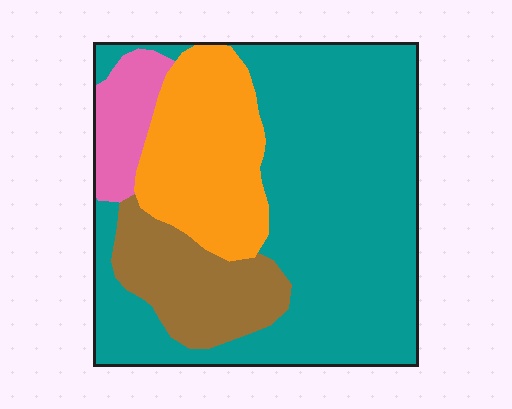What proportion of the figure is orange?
Orange takes up less than a quarter of the figure.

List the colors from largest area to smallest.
From largest to smallest: teal, orange, brown, pink.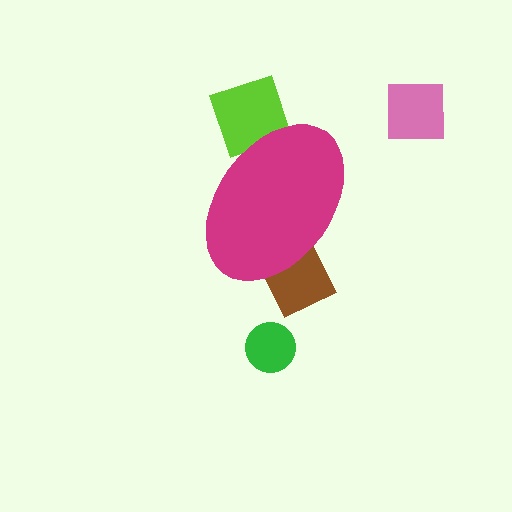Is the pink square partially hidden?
No, the pink square is fully visible.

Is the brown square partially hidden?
Yes, the brown square is partially hidden behind the magenta ellipse.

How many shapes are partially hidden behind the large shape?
2 shapes are partially hidden.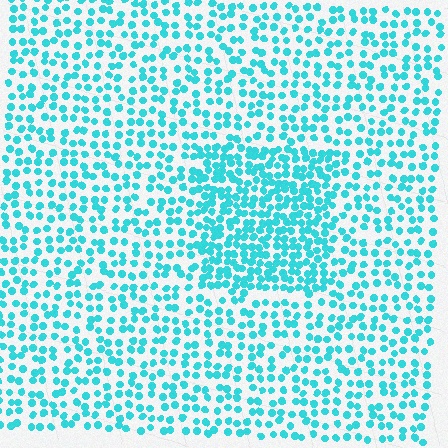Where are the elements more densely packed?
The elements are more densely packed inside the rectangle boundary.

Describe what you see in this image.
The image contains small cyan elements arranged at two different densities. A rectangle-shaped region is visible where the elements are more densely packed than the surrounding area.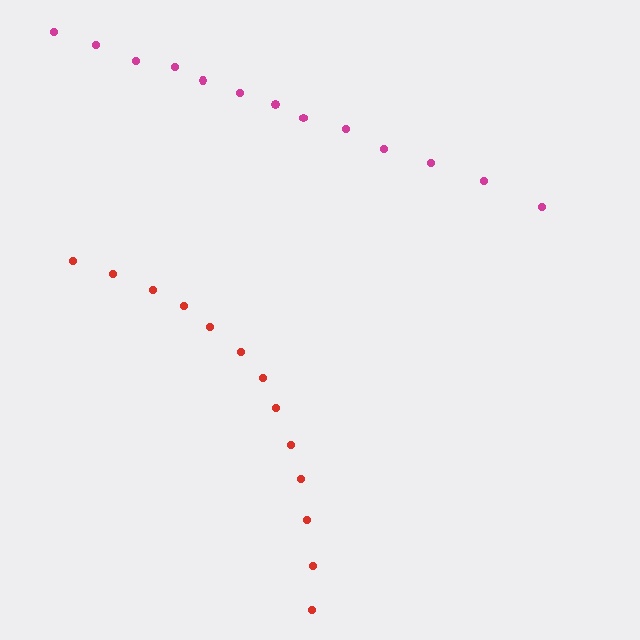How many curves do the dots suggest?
There are 2 distinct paths.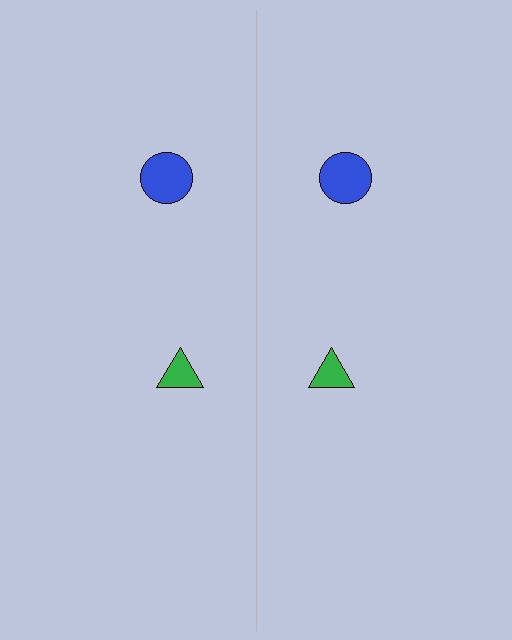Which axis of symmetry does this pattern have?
The pattern has a vertical axis of symmetry running through the center of the image.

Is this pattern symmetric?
Yes, this pattern has bilateral (reflection) symmetry.